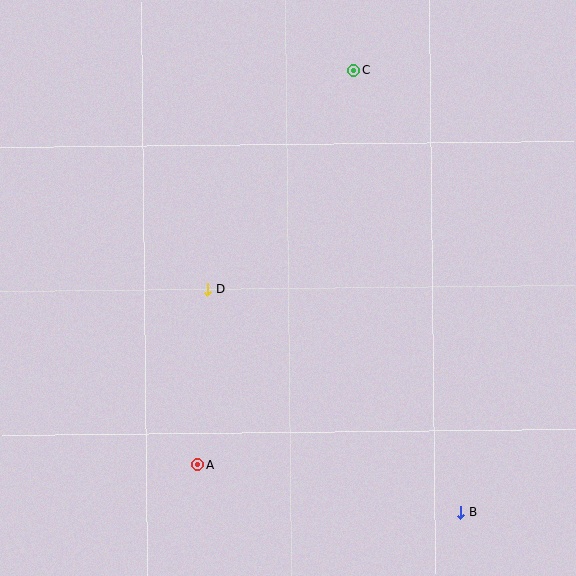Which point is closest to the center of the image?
Point D at (208, 289) is closest to the center.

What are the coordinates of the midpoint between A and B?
The midpoint between A and B is at (329, 488).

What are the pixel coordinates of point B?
Point B is at (461, 512).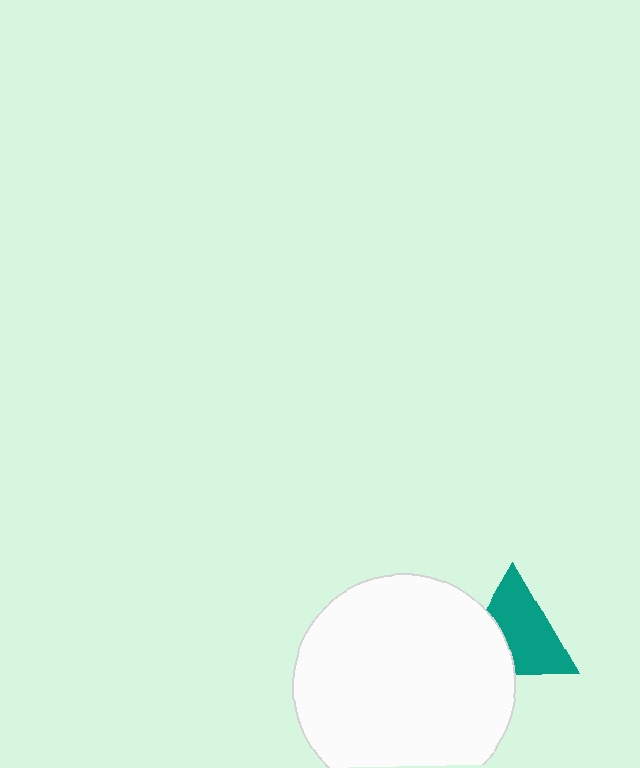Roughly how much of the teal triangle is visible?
Most of it is visible (roughly 66%).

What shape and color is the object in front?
The object in front is a white circle.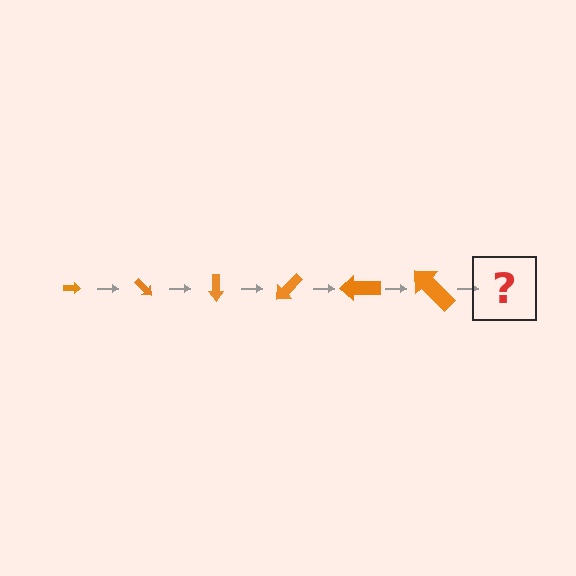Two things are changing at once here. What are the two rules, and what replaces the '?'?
The two rules are that the arrow grows larger each step and it rotates 45 degrees each step. The '?' should be an arrow, larger than the previous one and rotated 270 degrees from the start.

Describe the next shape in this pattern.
It should be an arrow, larger than the previous one and rotated 270 degrees from the start.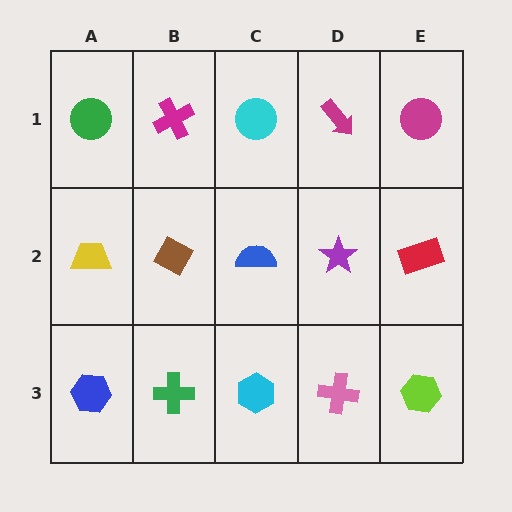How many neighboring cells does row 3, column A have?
2.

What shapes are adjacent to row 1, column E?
A red rectangle (row 2, column E), a magenta arrow (row 1, column D).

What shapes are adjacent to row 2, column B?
A magenta cross (row 1, column B), a green cross (row 3, column B), a yellow trapezoid (row 2, column A), a blue semicircle (row 2, column C).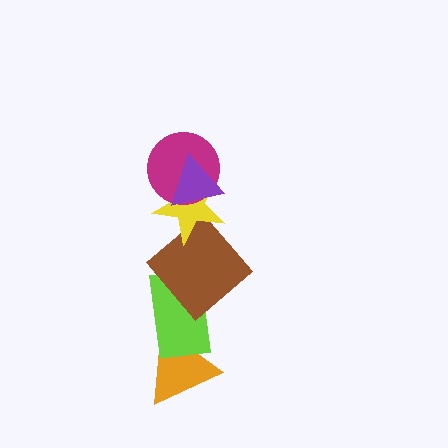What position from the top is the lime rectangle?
The lime rectangle is 5th from the top.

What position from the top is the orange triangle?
The orange triangle is 6th from the top.